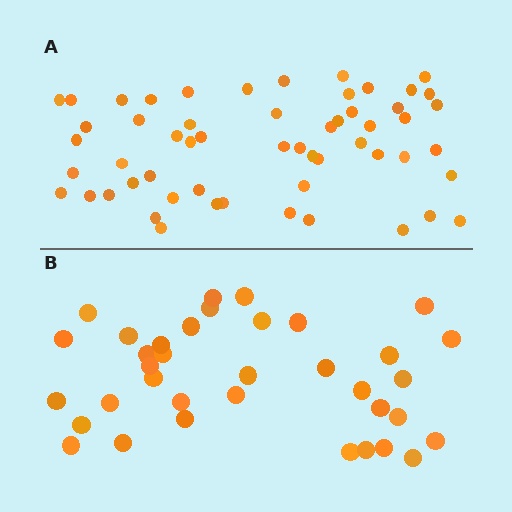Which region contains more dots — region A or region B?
Region A (the top region) has more dots.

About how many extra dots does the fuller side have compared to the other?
Region A has approximately 20 more dots than region B.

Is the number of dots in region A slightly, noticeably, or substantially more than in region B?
Region A has substantially more. The ratio is roughly 1.6 to 1.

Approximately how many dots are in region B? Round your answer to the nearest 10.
About 40 dots. (The exact count is 36, which rounds to 40.)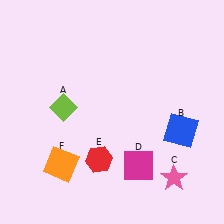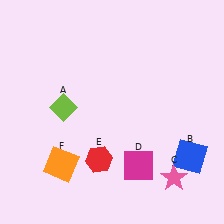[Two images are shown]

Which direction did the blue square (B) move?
The blue square (B) moved down.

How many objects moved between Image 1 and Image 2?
1 object moved between the two images.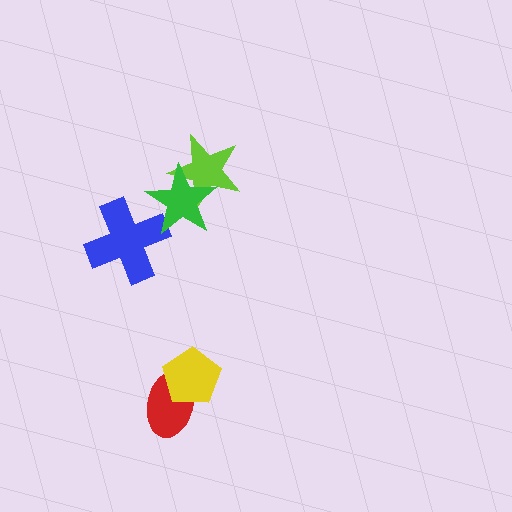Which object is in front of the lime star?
The green star is in front of the lime star.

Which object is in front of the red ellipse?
The yellow pentagon is in front of the red ellipse.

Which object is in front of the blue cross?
The green star is in front of the blue cross.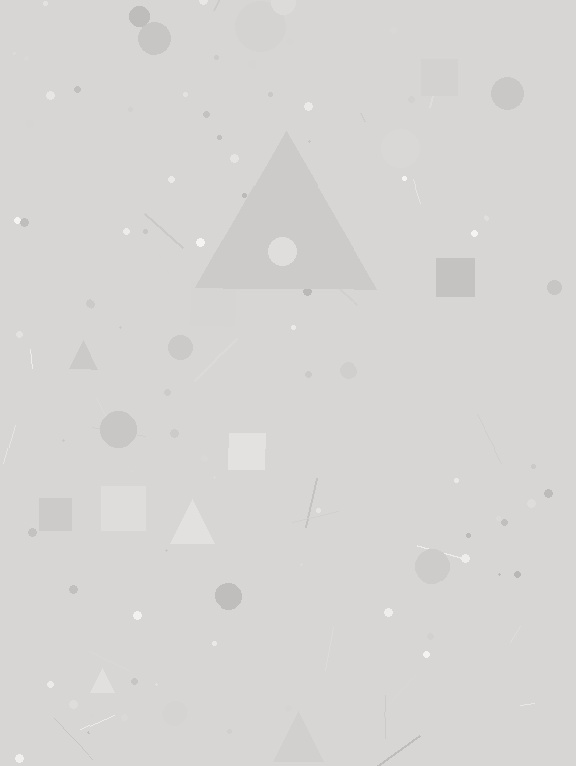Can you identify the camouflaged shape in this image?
The camouflaged shape is a triangle.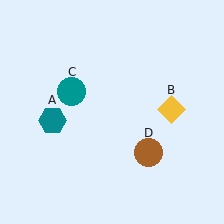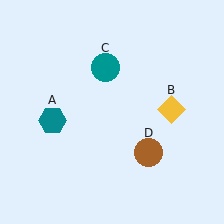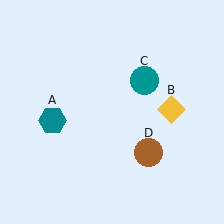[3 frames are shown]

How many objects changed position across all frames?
1 object changed position: teal circle (object C).